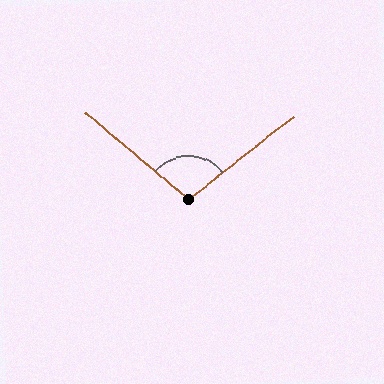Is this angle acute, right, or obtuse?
It is obtuse.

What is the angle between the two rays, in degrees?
Approximately 101 degrees.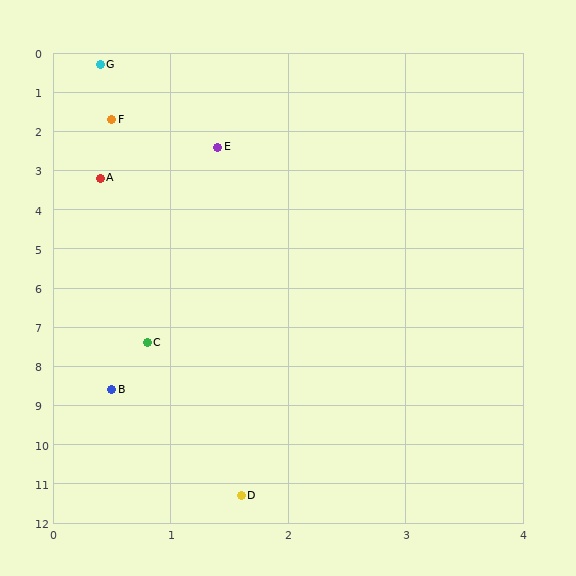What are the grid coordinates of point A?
Point A is at approximately (0.4, 3.2).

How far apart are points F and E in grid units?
Points F and E are about 1.1 grid units apart.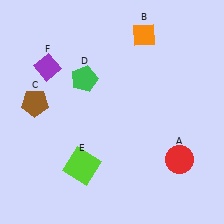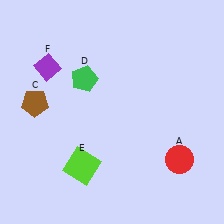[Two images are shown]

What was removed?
The orange diamond (B) was removed in Image 2.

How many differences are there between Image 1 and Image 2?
There is 1 difference between the two images.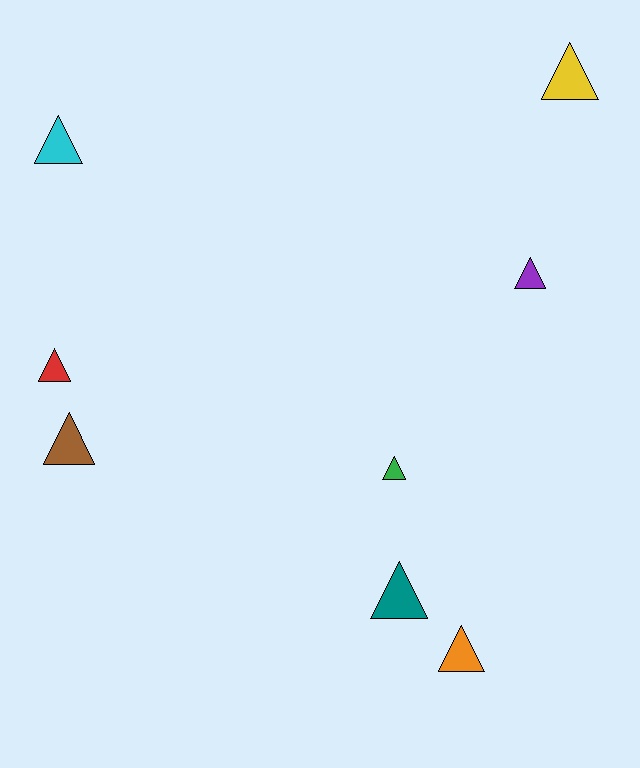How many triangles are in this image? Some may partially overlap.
There are 8 triangles.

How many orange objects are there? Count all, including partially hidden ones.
There is 1 orange object.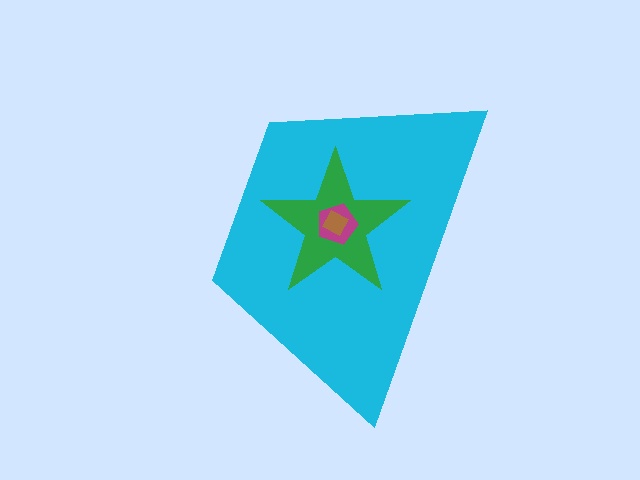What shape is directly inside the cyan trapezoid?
The green star.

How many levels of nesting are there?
4.